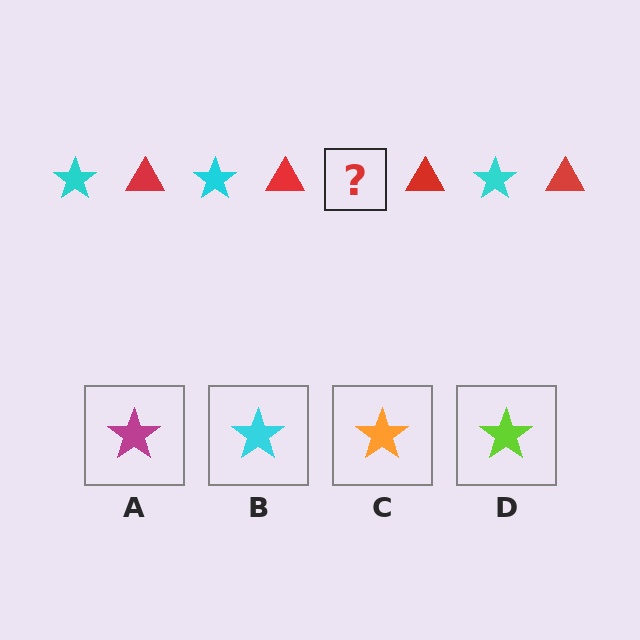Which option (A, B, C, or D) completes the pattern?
B.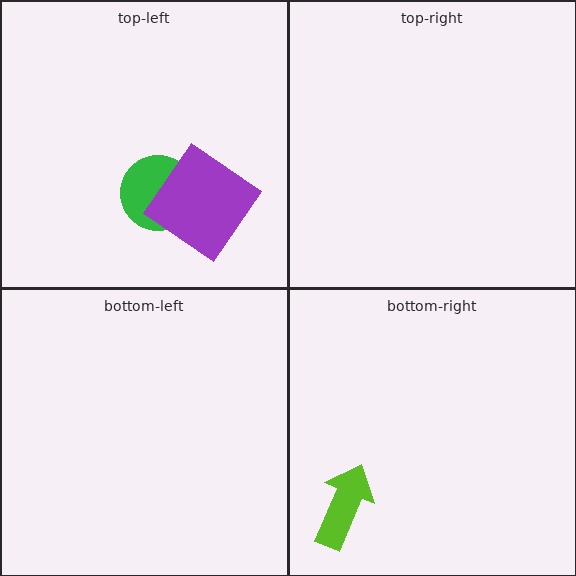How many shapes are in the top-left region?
2.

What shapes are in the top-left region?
The green circle, the purple diamond.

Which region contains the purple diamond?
The top-left region.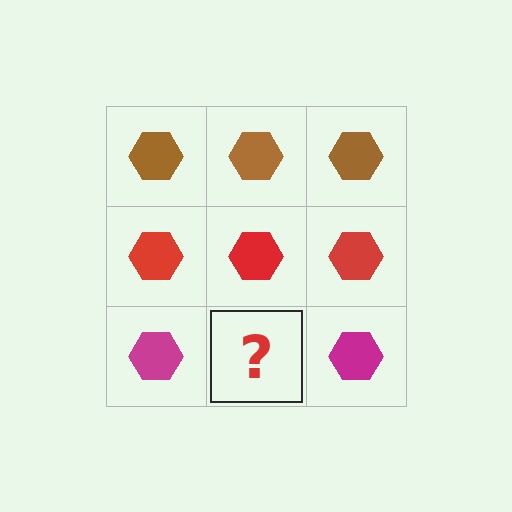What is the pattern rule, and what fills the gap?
The rule is that each row has a consistent color. The gap should be filled with a magenta hexagon.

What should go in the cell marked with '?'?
The missing cell should contain a magenta hexagon.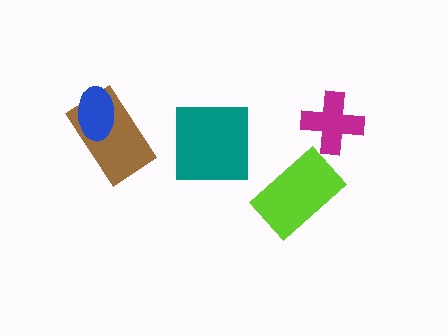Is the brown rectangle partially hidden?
Yes, it is partially covered by another shape.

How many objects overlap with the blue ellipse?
1 object overlaps with the blue ellipse.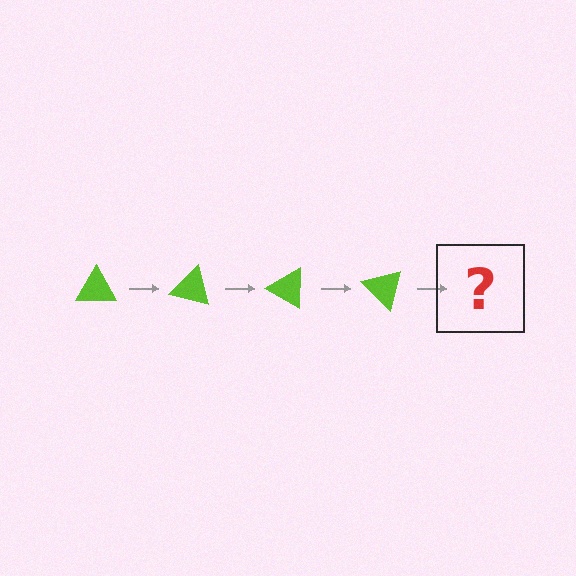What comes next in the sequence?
The next element should be a lime triangle rotated 60 degrees.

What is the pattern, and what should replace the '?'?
The pattern is that the triangle rotates 15 degrees each step. The '?' should be a lime triangle rotated 60 degrees.